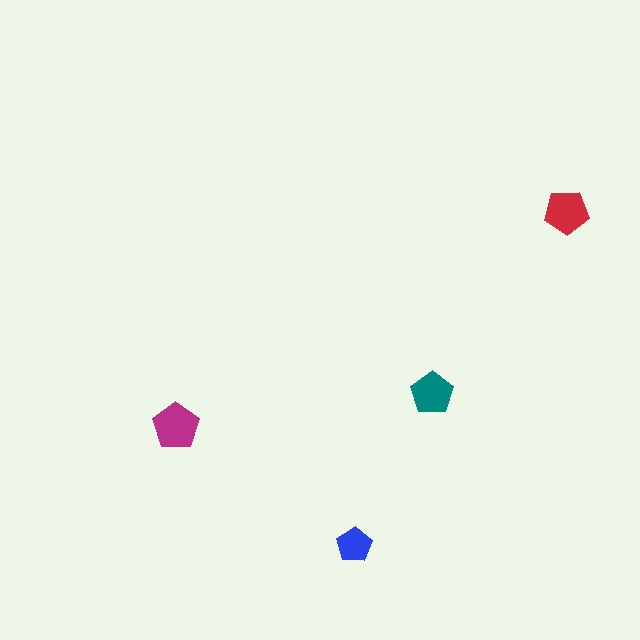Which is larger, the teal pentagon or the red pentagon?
The red one.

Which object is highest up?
The red pentagon is topmost.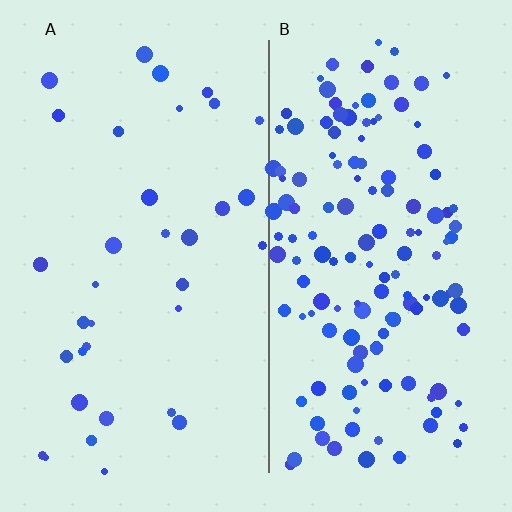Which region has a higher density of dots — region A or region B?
B (the right).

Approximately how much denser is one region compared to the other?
Approximately 4.2× — region B over region A.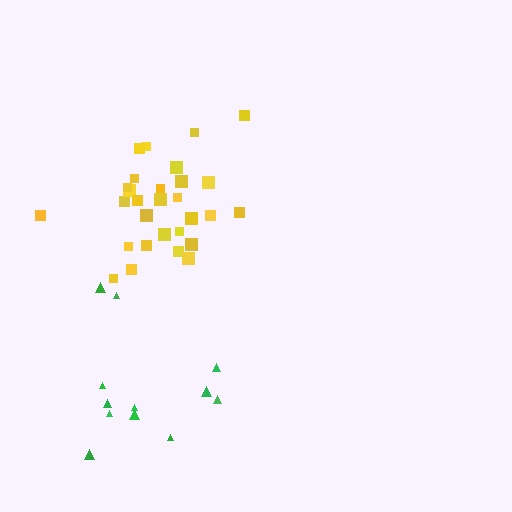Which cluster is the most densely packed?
Yellow.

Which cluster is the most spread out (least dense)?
Green.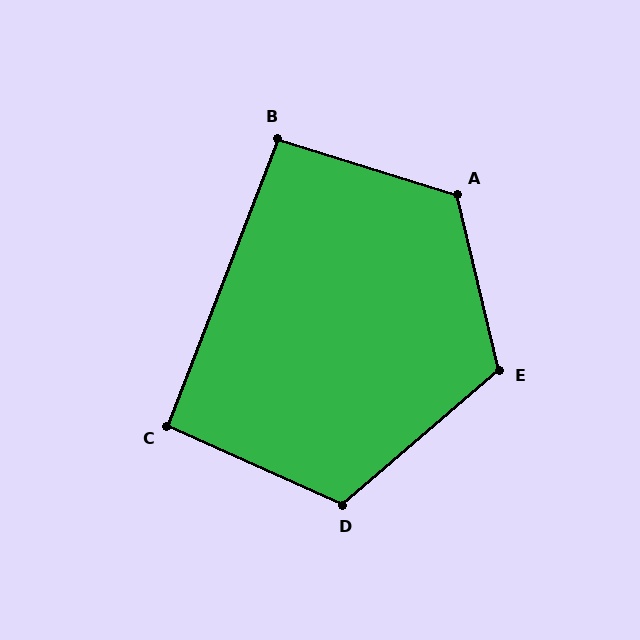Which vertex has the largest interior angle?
A, at approximately 121 degrees.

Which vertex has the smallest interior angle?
C, at approximately 93 degrees.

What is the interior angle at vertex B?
Approximately 94 degrees (approximately right).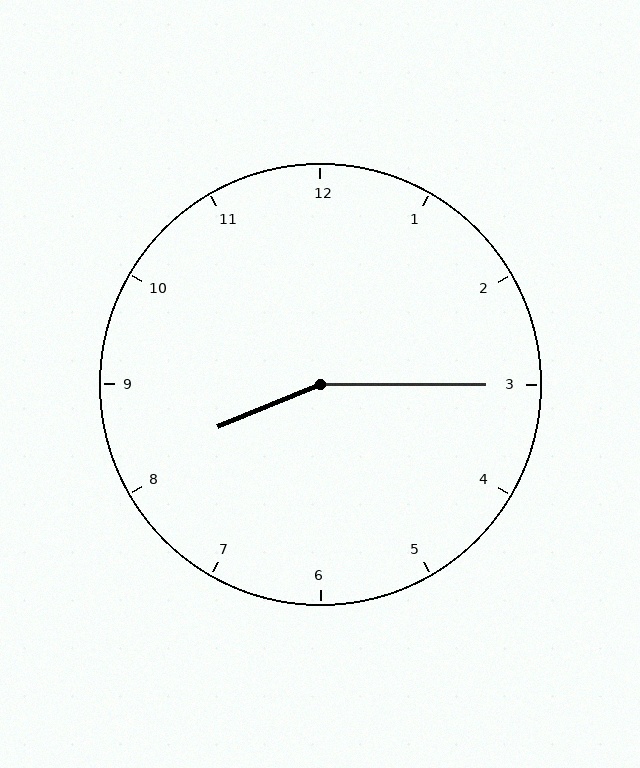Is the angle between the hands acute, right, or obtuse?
It is obtuse.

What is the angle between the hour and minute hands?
Approximately 158 degrees.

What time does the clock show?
8:15.